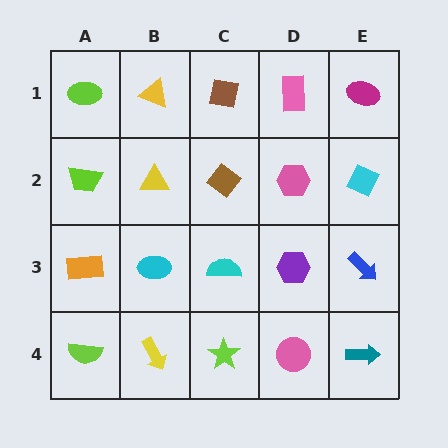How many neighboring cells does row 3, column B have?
4.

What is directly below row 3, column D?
A pink circle.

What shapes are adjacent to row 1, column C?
A brown diamond (row 2, column C), a yellow triangle (row 1, column B), a pink rectangle (row 1, column D).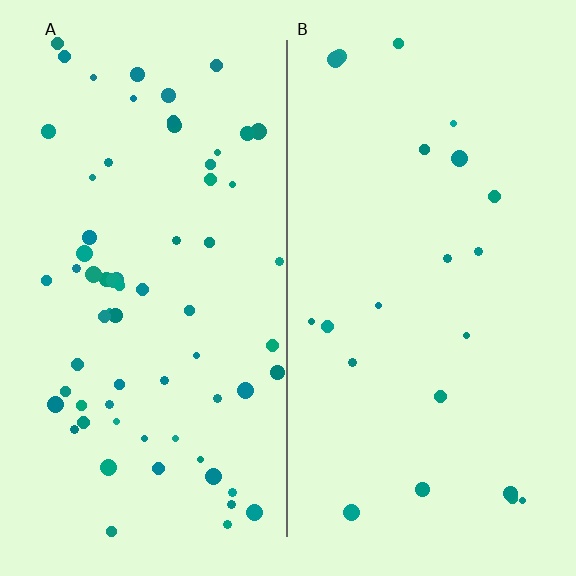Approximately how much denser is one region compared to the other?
Approximately 3.1× — region A over region B.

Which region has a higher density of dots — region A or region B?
A (the left).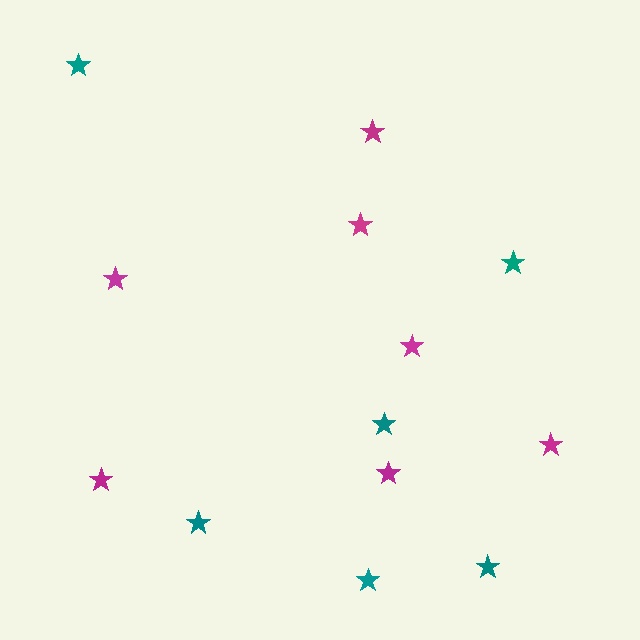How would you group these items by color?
There are 2 groups: one group of teal stars (6) and one group of magenta stars (7).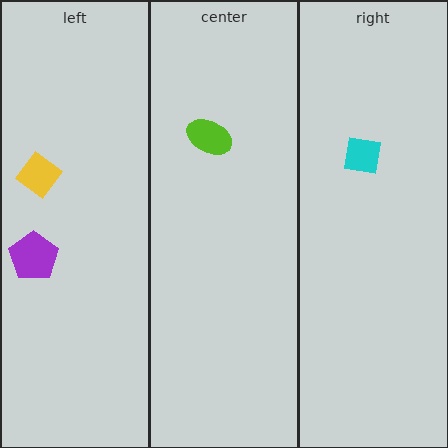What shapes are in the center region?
The lime ellipse.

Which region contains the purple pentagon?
The left region.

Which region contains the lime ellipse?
The center region.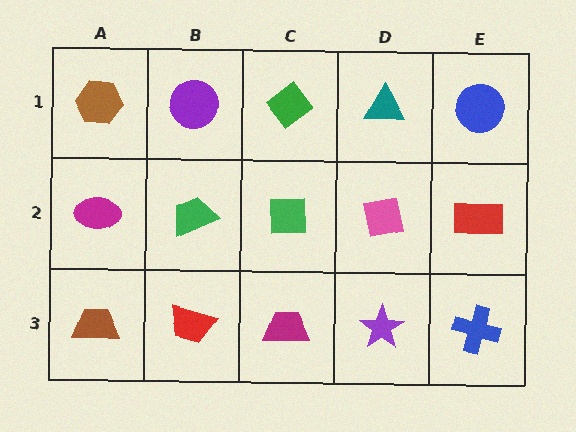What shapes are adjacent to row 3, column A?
A magenta ellipse (row 2, column A), a red trapezoid (row 3, column B).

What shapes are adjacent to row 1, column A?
A magenta ellipse (row 2, column A), a purple circle (row 1, column B).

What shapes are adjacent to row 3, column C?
A green square (row 2, column C), a red trapezoid (row 3, column B), a purple star (row 3, column D).